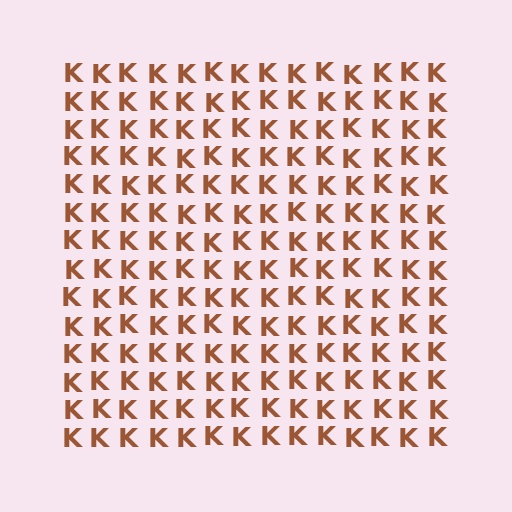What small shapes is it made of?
It is made of small letter K's.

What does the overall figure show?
The overall figure shows a square.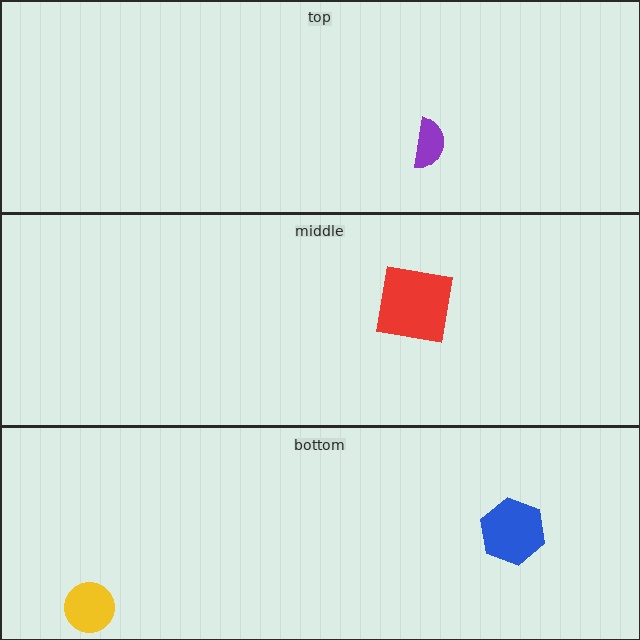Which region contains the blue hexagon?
The bottom region.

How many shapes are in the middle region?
1.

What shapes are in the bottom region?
The blue hexagon, the yellow circle.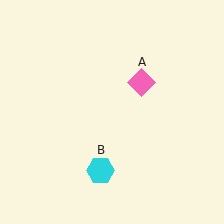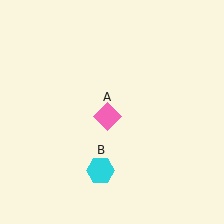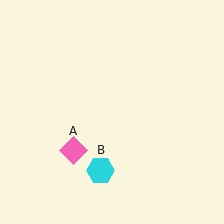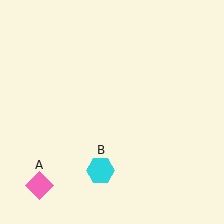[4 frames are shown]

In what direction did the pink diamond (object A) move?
The pink diamond (object A) moved down and to the left.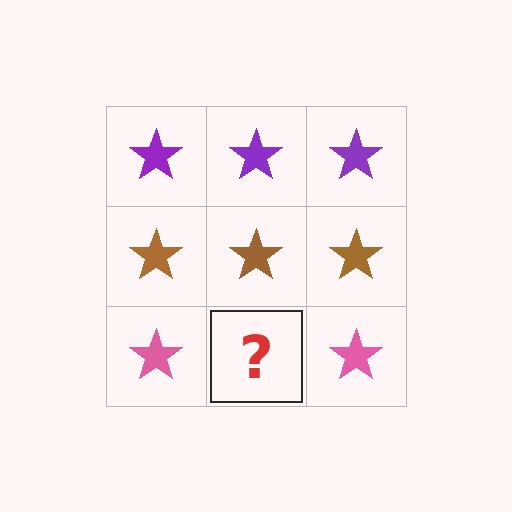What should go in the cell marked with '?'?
The missing cell should contain a pink star.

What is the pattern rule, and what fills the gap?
The rule is that each row has a consistent color. The gap should be filled with a pink star.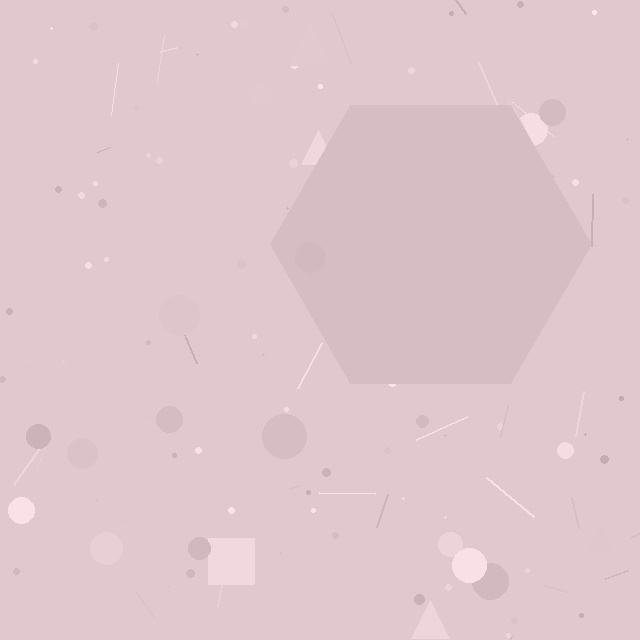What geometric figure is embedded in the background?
A hexagon is embedded in the background.